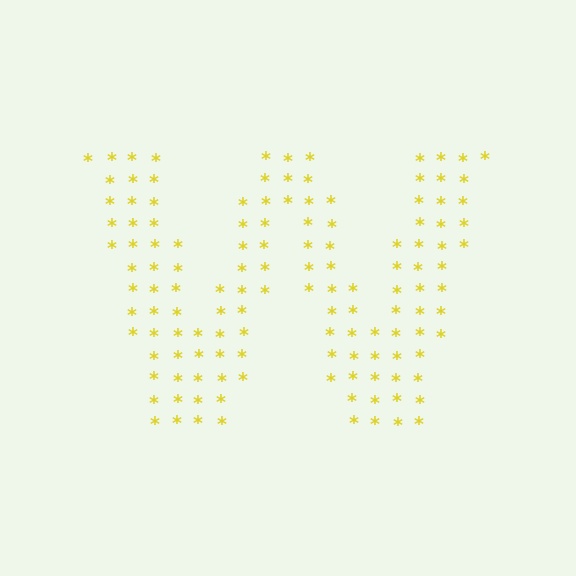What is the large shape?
The large shape is the letter W.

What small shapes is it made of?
It is made of small asterisks.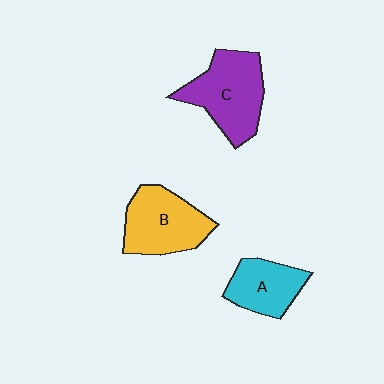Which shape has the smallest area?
Shape A (cyan).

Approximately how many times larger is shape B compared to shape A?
Approximately 1.4 times.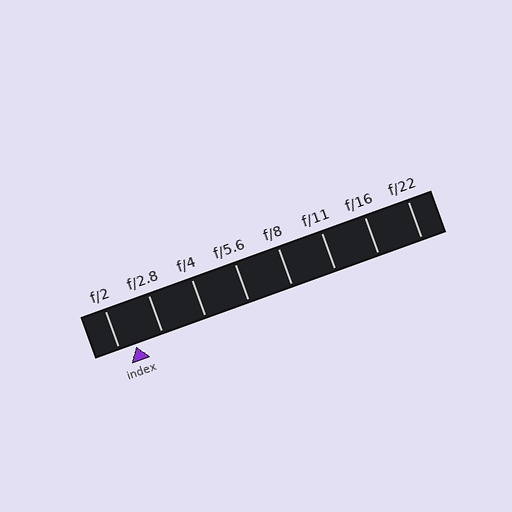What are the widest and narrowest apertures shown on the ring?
The widest aperture shown is f/2 and the narrowest is f/22.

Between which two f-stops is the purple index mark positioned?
The index mark is between f/2 and f/2.8.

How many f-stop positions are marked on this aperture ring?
There are 8 f-stop positions marked.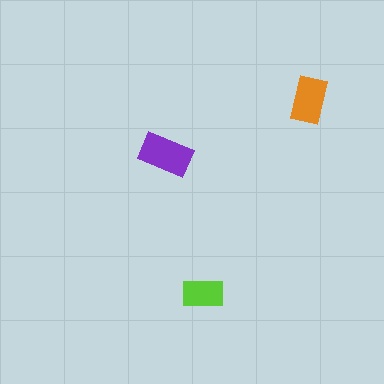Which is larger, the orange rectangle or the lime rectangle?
The orange one.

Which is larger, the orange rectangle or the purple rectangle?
The purple one.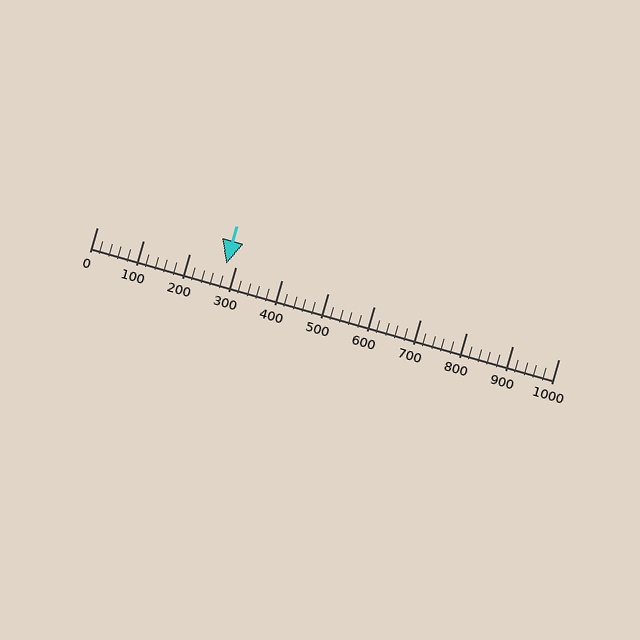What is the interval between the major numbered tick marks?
The major tick marks are spaced 100 units apart.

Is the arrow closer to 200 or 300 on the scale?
The arrow is closer to 300.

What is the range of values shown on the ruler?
The ruler shows values from 0 to 1000.